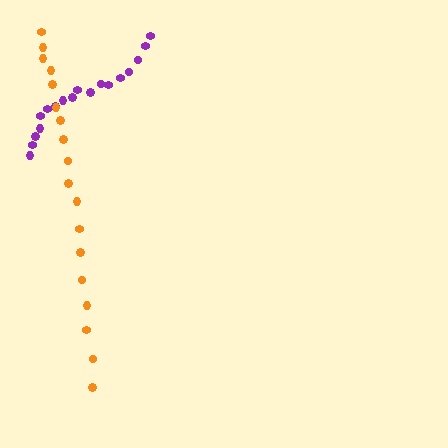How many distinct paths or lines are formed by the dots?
There are 2 distinct paths.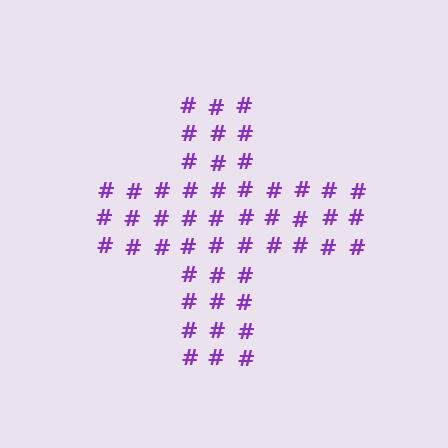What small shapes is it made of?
It is made of small hash symbols.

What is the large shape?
The large shape is a cross.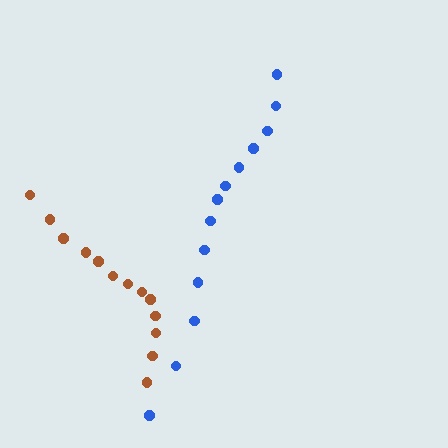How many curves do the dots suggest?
There are 2 distinct paths.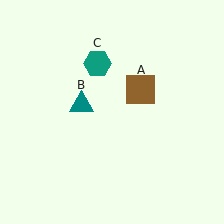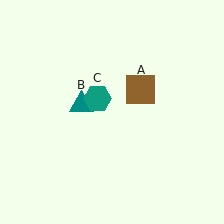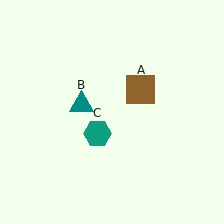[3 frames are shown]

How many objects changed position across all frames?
1 object changed position: teal hexagon (object C).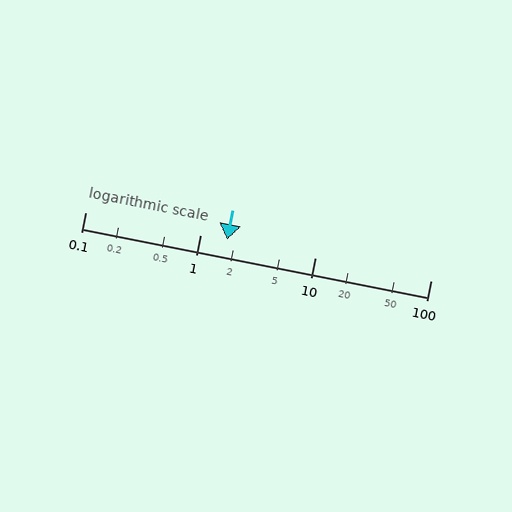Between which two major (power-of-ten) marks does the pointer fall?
The pointer is between 1 and 10.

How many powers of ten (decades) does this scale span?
The scale spans 3 decades, from 0.1 to 100.